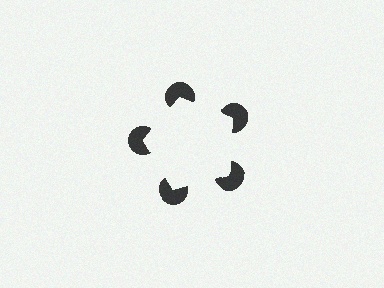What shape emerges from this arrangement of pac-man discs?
An illusory pentagon — its edges are inferred from the aligned wedge cuts in the pac-man discs, not physically drawn.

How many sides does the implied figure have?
5 sides.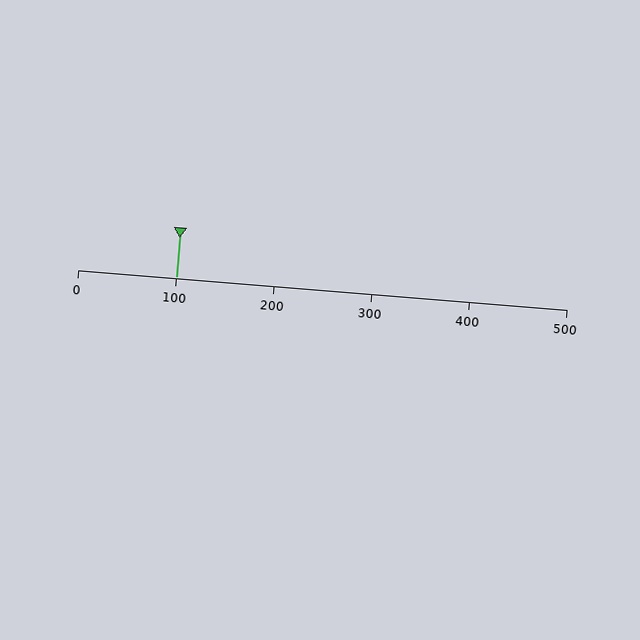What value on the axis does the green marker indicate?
The marker indicates approximately 100.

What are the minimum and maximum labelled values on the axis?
The axis runs from 0 to 500.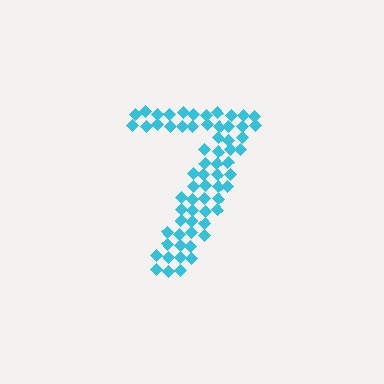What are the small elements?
The small elements are diamonds.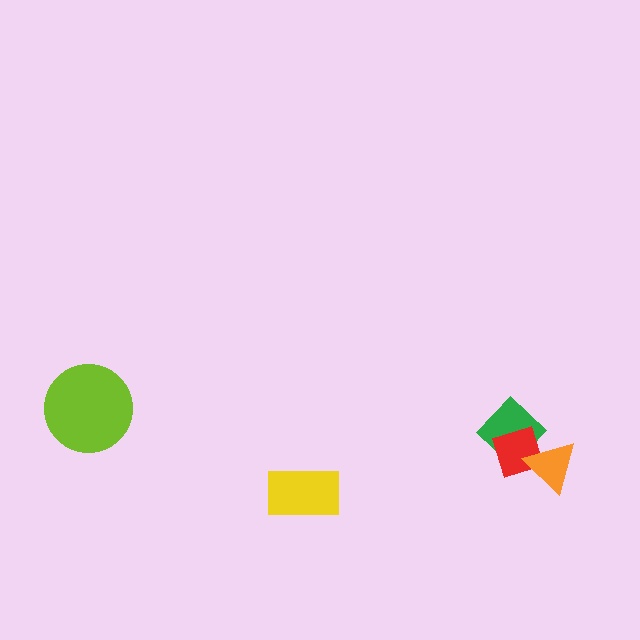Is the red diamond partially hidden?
Yes, it is partially covered by another shape.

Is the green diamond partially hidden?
Yes, it is partially covered by another shape.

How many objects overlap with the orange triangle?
2 objects overlap with the orange triangle.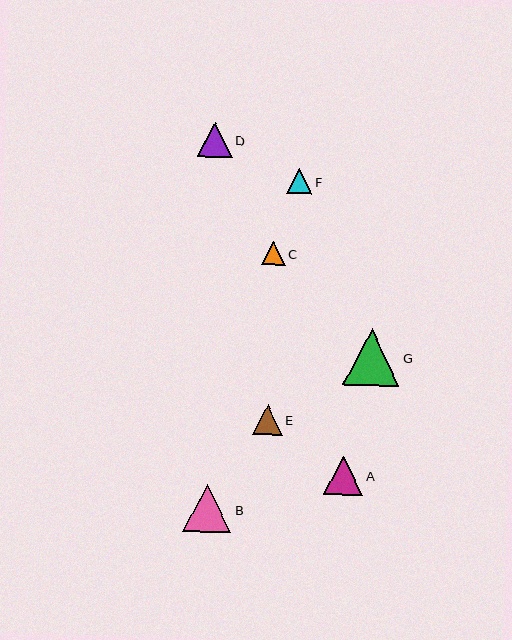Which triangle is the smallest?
Triangle C is the smallest with a size of approximately 24 pixels.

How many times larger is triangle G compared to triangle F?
Triangle G is approximately 2.3 times the size of triangle F.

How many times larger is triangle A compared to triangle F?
Triangle A is approximately 1.6 times the size of triangle F.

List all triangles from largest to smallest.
From largest to smallest: G, B, A, D, E, F, C.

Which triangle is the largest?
Triangle G is the largest with a size of approximately 57 pixels.